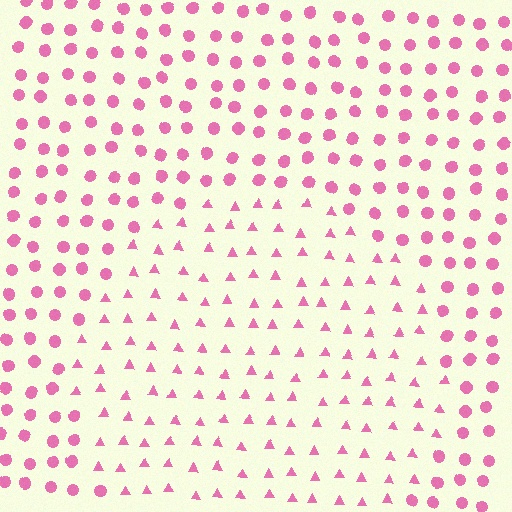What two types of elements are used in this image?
The image uses triangles inside the circle region and circles outside it.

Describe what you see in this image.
The image is filled with small pink elements arranged in a uniform grid. A circle-shaped region contains triangles, while the surrounding area contains circles. The boundary is defined purely by the change in element shape.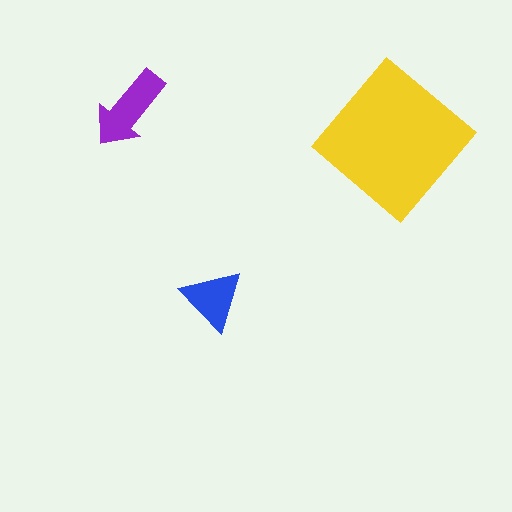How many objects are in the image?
There are 3 objects in the image.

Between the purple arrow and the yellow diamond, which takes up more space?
The yellow diamond.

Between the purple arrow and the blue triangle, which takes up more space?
The purple arrow.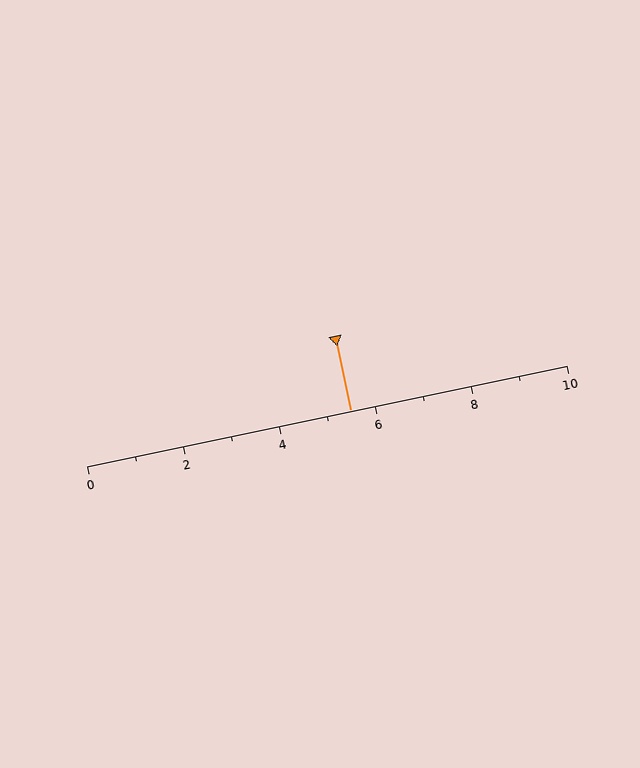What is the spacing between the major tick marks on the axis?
The major ticks are spaced 2 apart.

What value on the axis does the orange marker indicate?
The marker indicates approximately 5.5.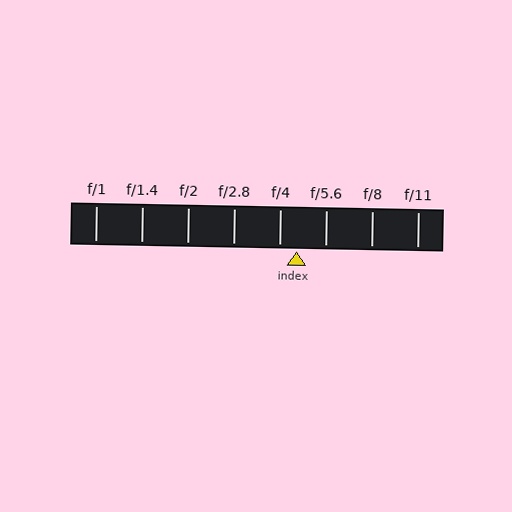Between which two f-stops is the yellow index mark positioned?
The index mark is between f/4 and f/5.6.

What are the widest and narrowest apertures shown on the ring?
The widest aperture shown is f/1 and the narrowest is f/11.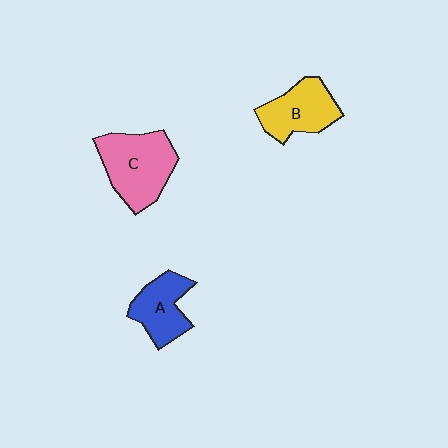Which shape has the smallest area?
Shape A (blue).